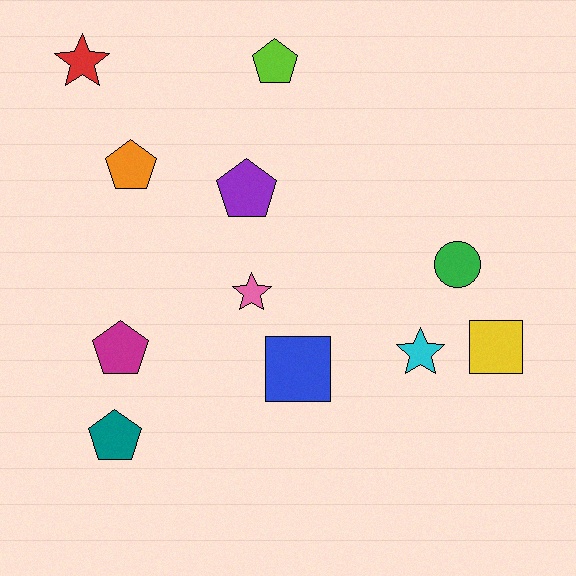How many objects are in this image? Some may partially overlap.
There are 11 objects.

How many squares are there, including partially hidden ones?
There are 2 squares.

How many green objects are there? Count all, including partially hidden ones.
There is 1 green object.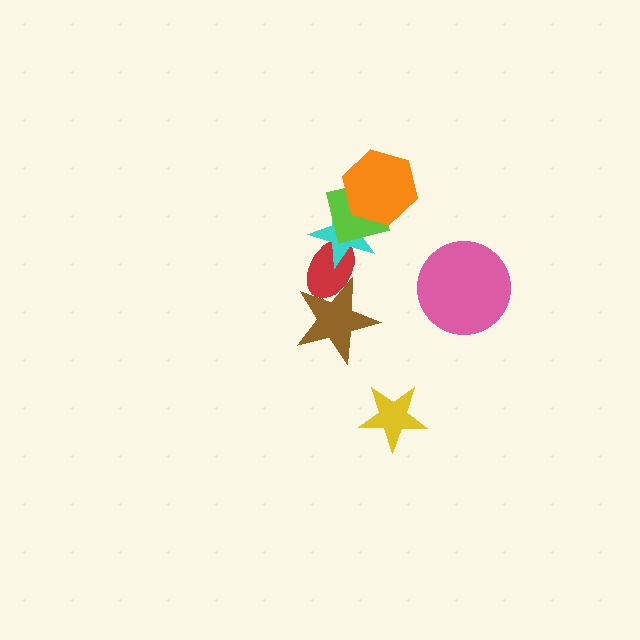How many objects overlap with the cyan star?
3 objects overlap with the cyan star.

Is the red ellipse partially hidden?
Yes, it is partially covered by another shape.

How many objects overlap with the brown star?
1 object overlaps with the brown star.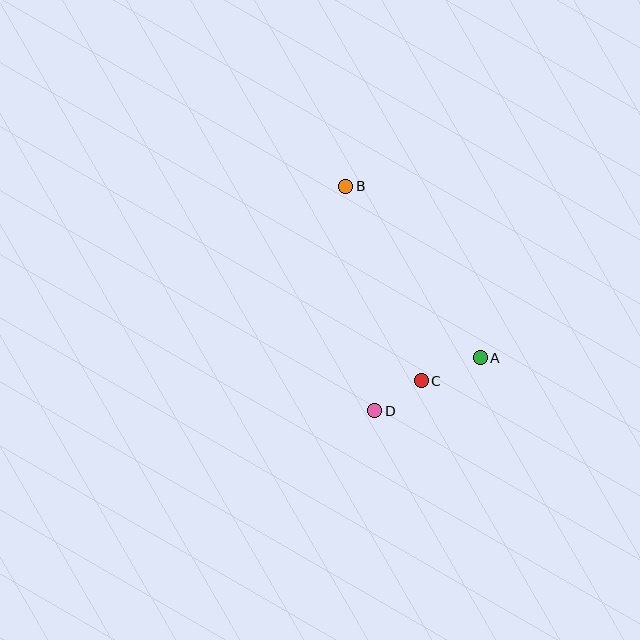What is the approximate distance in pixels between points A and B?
The distance between A and B is approximately 218 pixels.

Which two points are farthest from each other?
Points B and D are farthest from each other.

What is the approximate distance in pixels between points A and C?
The distance between A and C is approximately 63 pixels.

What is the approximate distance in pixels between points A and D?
The distance between A and D is approximately 118 pixels.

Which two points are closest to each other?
Points C and D are closest to each other.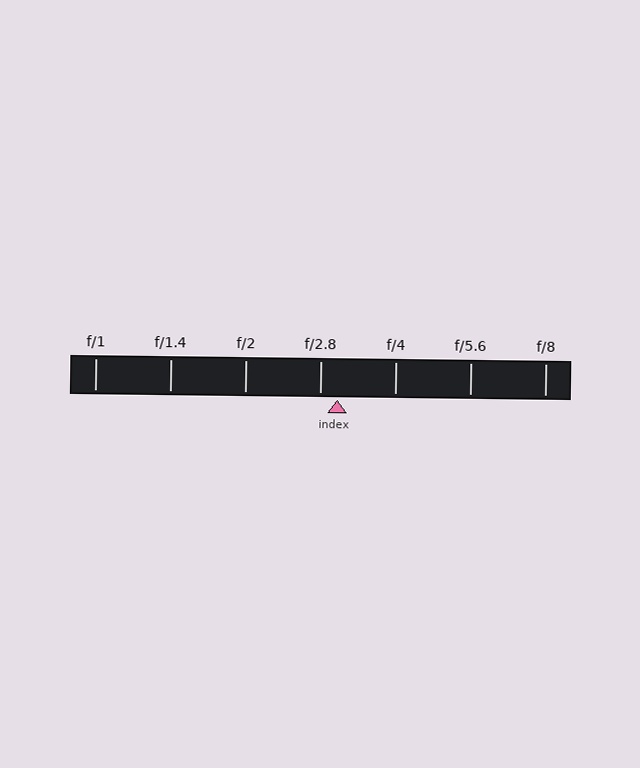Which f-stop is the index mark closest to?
The index mark is closest to f/2.8.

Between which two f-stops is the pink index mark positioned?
The index mark is between f/2.8 and f/4.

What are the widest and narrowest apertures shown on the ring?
The widest aperture shown is f/1 and the narrowest is f/8.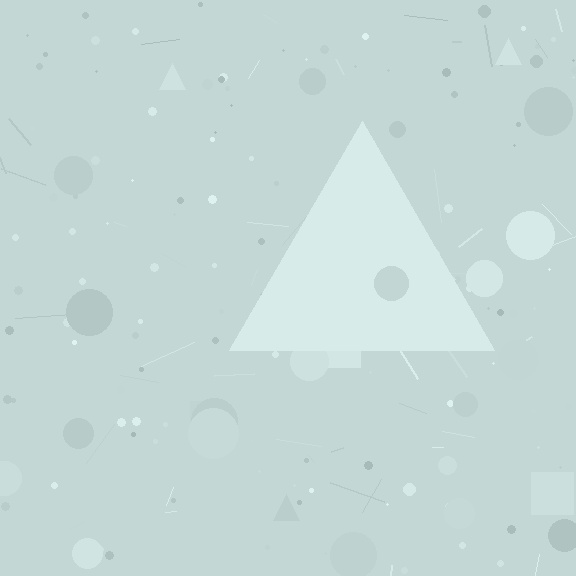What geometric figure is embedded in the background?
A triangle is embedded in the background.